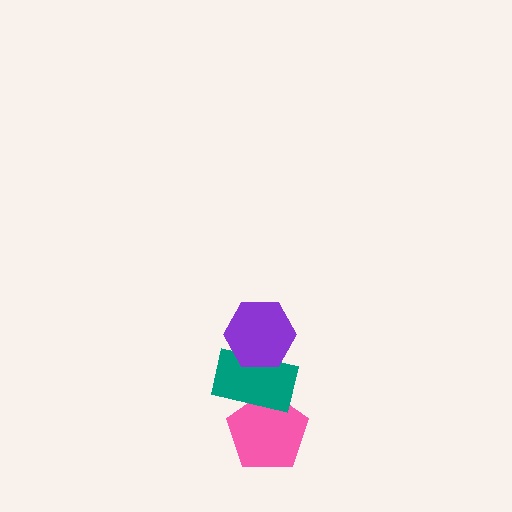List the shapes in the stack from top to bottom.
From top to bottom: the purple hexagon, the teal rectangle, the pink pentagon.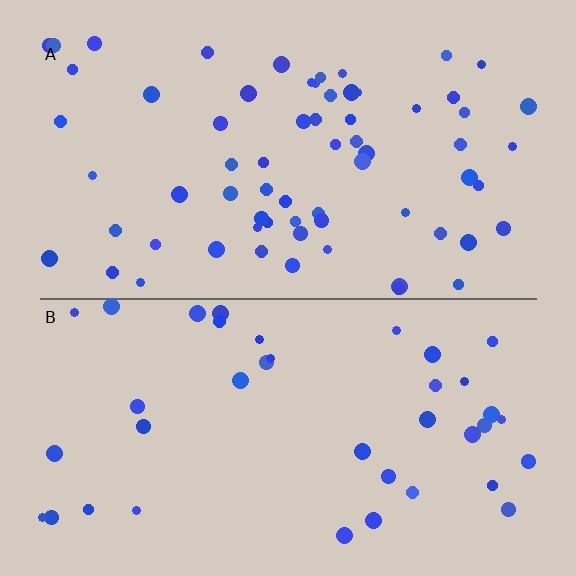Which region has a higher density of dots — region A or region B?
A (the top).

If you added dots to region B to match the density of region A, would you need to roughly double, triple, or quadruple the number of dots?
Approximately double.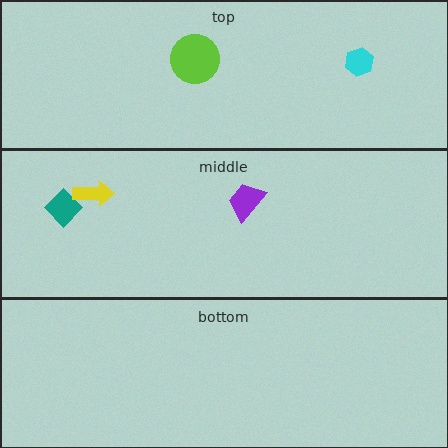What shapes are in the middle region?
The teal diamond, the purple trapezoid, the yellow arrow.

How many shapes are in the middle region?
3.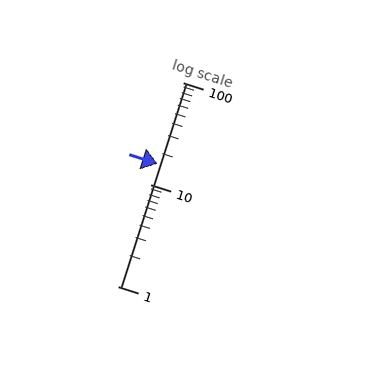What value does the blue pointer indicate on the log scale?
The pointer indicates approximately 16.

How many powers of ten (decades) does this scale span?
The scale spans 2 decades, from 1 to 100.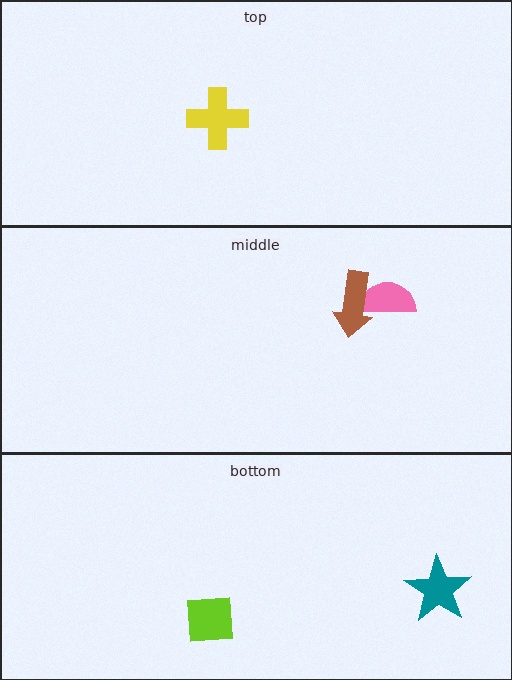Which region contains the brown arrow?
The middle region.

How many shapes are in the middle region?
2.